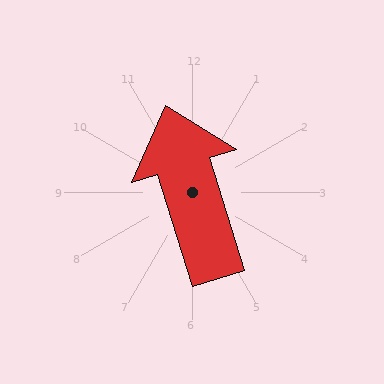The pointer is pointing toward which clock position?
Roughly 11 o'clock.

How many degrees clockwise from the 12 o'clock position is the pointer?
Approximately 343 degrees.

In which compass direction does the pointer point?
North.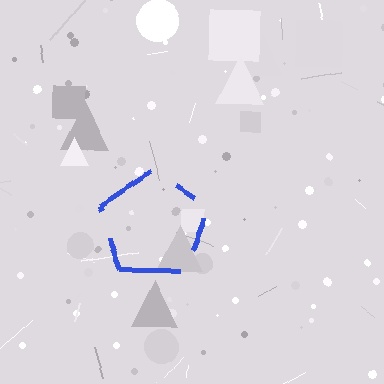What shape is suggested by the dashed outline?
The dashed outline suggests a pentagon.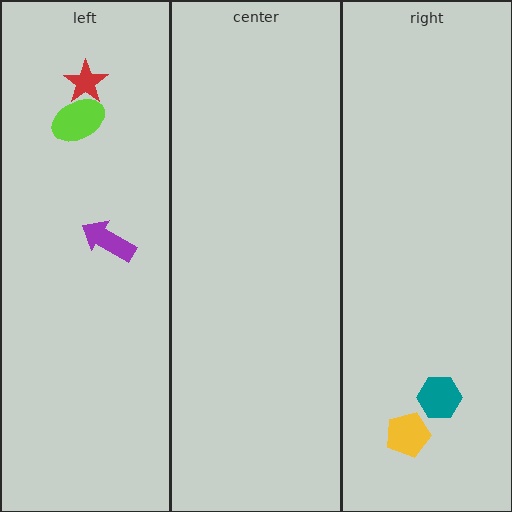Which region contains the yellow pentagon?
The right region.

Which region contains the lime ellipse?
The left region.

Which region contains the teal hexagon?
The right region.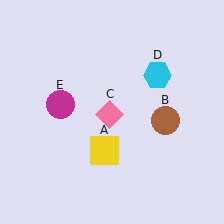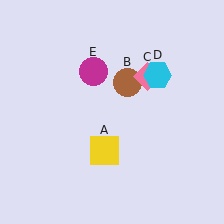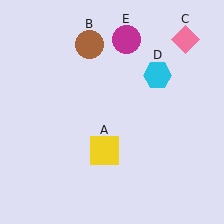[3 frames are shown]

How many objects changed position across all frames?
3 objects changed position: brown circle (object B), pink diamond (object C), magenta circle (object E).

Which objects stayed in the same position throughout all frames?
Yellow square (object A) and cyan hexagon (object D) remained stationary.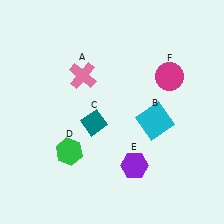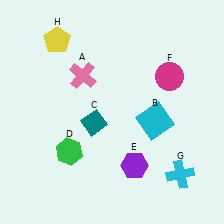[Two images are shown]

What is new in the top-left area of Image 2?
A yellow pentagon (H) was added in the top-left area of Image 2.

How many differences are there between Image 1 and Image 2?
There are 2 differences between the two images.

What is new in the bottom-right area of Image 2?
A cyan cross (G) was added in the bottom-right area of Image 2.